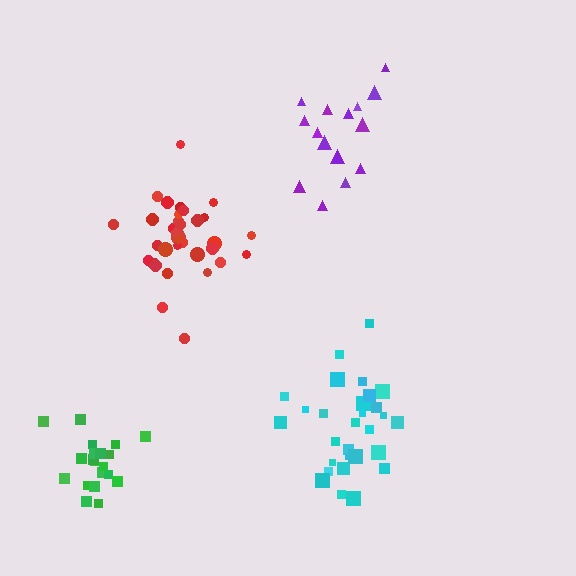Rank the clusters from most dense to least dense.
red, green, cyan, purple.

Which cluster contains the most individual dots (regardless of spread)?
Red (34).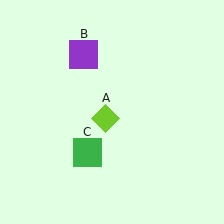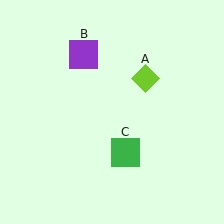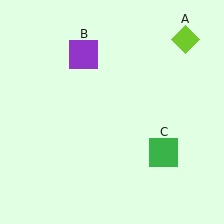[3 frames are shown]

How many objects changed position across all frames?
2 objects changed position: lime diamond (object A), green square (object C).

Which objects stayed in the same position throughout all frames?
Purple square (object B) remained stationary.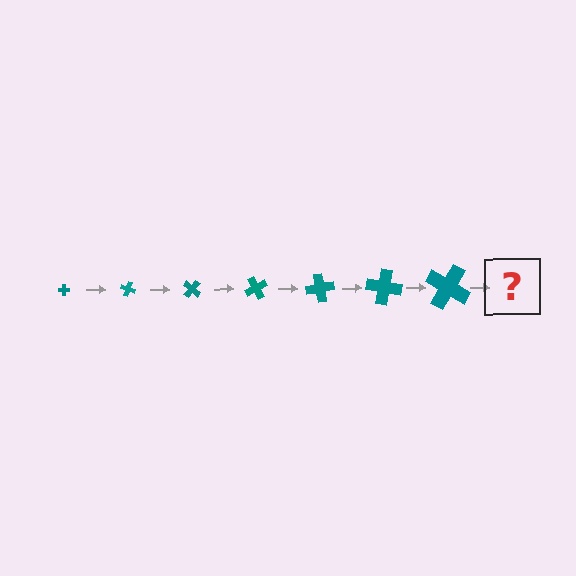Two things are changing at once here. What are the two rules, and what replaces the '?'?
The two rules are that the cross grows larger each step and it rotates 20 degrees each step. The '?' should be a cross, larger than the previous one and rotated 140 degrees from the start.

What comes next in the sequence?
The next element should be a cross, larger than the previous one and rotated 140 degrees from the start.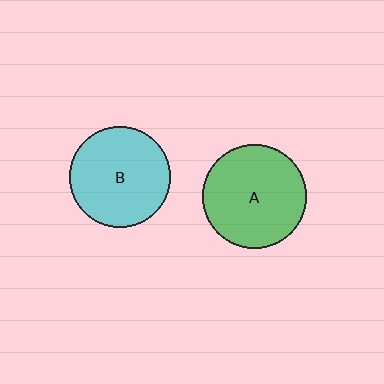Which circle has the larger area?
Circle A (green).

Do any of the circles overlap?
No, none of the circles overlap.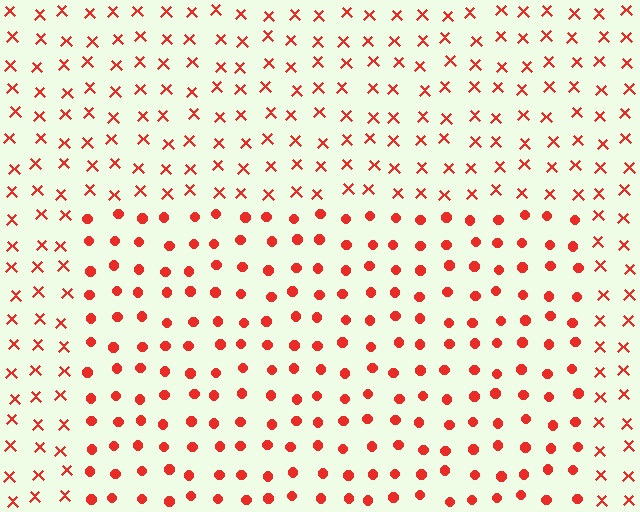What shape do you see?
I see a rectangle.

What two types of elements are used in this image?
The image uses circles inside the rectangle region and X marks outside it.